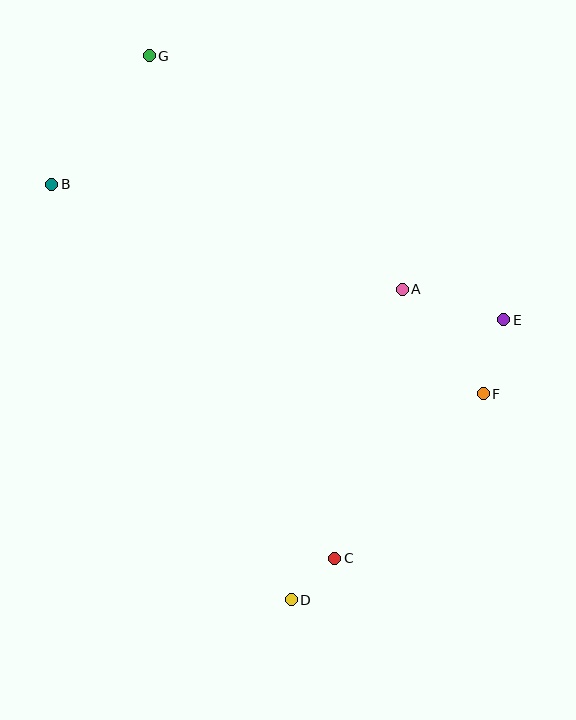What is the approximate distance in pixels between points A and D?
The distance between A and D is approximately 330 pixels.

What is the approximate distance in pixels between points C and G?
The distance between C and G is approximately 535 pixels.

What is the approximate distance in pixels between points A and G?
The distance between A and G is approximately 344 pixels.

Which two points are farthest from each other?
Points D and G are farthest from each other.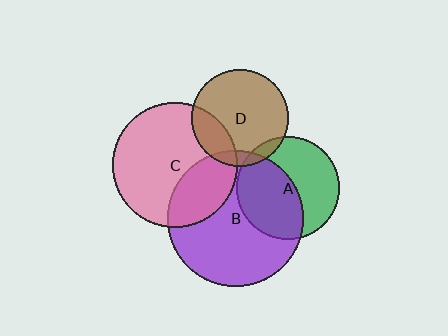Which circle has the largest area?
Circle B (purple).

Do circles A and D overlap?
Yes.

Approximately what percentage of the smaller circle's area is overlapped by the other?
Approximately 10%.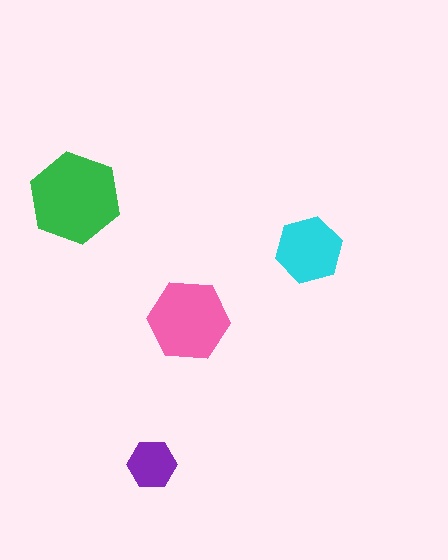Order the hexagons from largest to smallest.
the green one, the pink one, the cyan one, the purple one.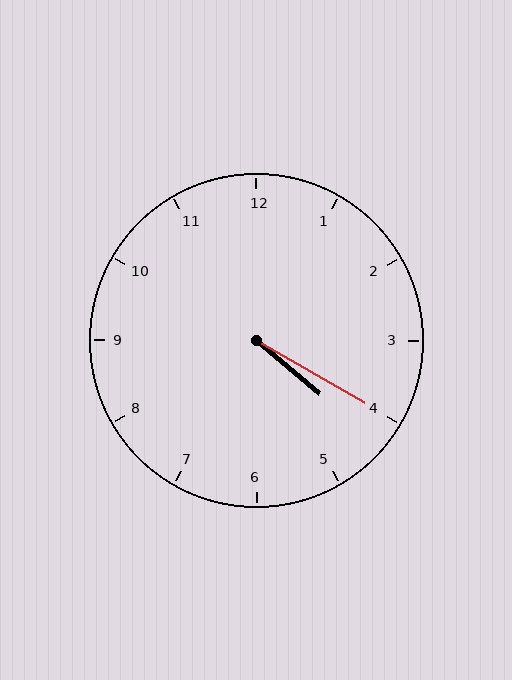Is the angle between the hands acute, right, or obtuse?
It is acute.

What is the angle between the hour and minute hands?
Approximately 10 degrees.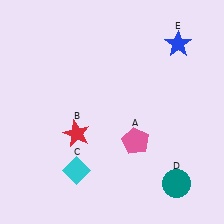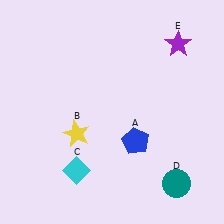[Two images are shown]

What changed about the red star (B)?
In Image 1, B is red. In Image 2, it changed to yellow.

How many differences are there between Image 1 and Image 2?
There are 3 differences between the two images.